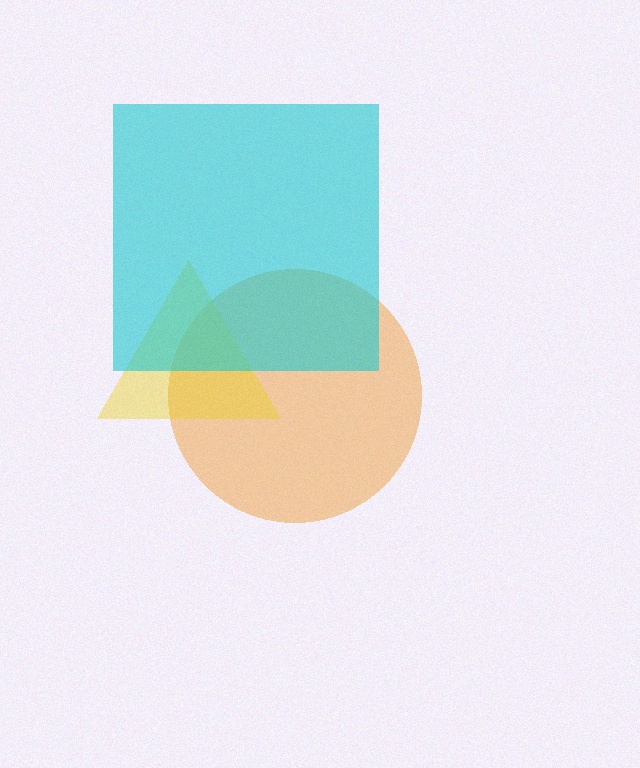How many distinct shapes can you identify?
There are 3 distinct shapes: an orange circle, a yellow triangle, a cyan square.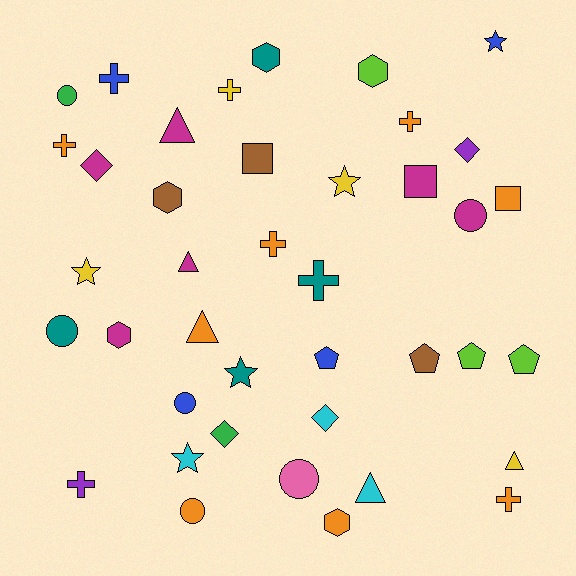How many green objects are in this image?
There are 2 green objects.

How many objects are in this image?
There are 40 objects.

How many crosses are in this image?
There are 8 crosses.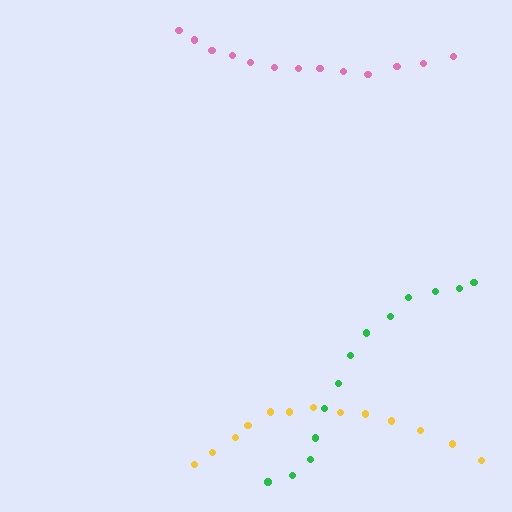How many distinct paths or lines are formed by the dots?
There are 3 distinct paths.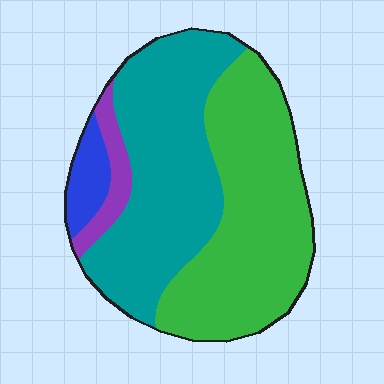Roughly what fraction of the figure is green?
Green covers 45% of the figure.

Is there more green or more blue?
Green.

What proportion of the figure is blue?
Blue covers 6% of the figure.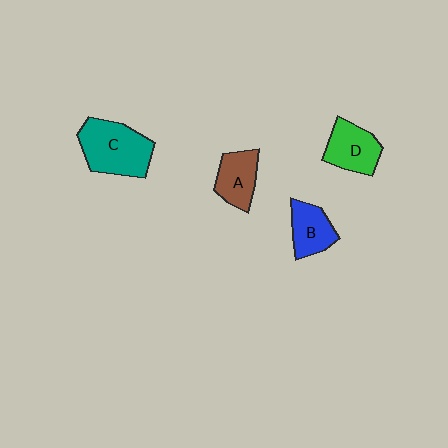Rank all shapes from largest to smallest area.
From largest to smallest: C (teal), D (green), A (brown), B (blue).